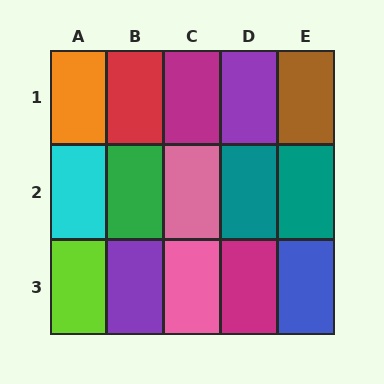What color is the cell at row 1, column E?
Brown.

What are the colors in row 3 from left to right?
Lime, purple, pink, magenta, blue.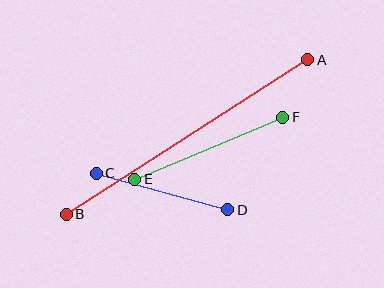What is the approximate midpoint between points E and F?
The midpoint is at approximately (209, 148) pixels.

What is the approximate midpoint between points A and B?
The midpoint is at approximately (187, 137) pixels.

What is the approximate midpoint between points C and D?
The midpoint is at approximately (162, 191) pixels.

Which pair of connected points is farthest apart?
Points A and B are farthest apart.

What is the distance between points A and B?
The distance is approximately 287 pixels.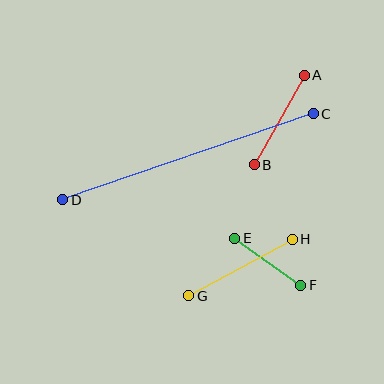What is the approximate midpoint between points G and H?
The midpoint is at approximately (241, 267) pixels.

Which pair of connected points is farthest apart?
Points C and D are farthest apart.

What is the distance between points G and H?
The distance is approximately 118 pixels.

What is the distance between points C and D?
The distance is approximately 265 pixels.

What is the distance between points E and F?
The distance is approximately 81 pixels.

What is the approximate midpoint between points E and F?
The midpoint is at approximately (268, 262) pixels.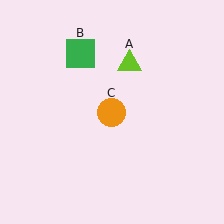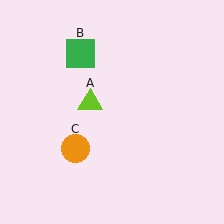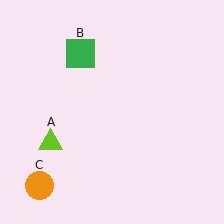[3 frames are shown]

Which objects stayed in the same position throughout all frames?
Green square (object B) remained stationary.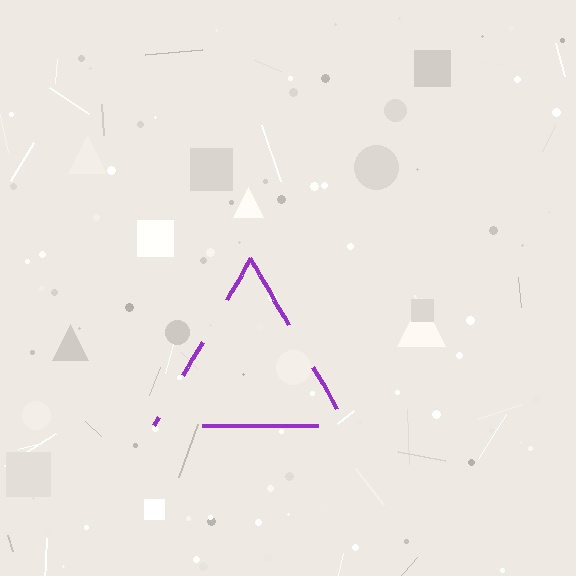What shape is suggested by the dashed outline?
The dashed outline suggests a triangle.